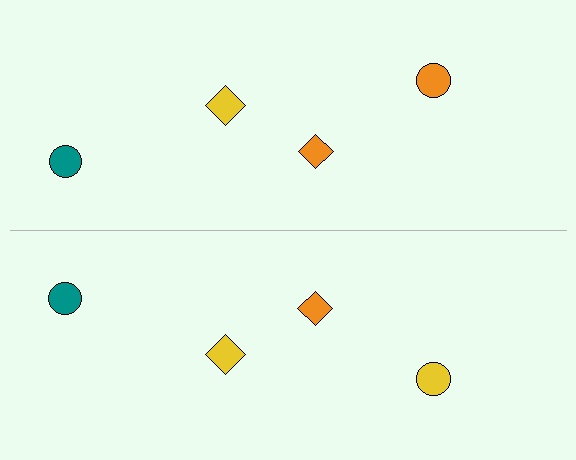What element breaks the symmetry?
The yellow circle on the bottom side breaks the symmetry — its mirror counterpart is orange.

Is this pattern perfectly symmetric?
No, the pattern is not perfectly symmetric. The yellow circle on the bottom side breaks the symmetry — its mirror counterpart is orange.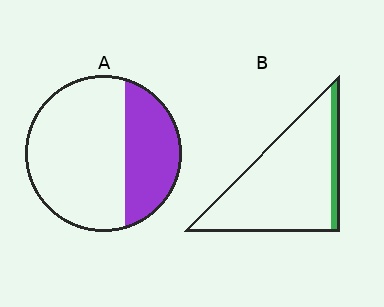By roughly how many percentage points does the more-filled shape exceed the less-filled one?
By roughly 20 percentage points (A over B).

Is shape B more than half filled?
No.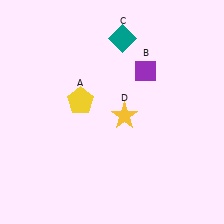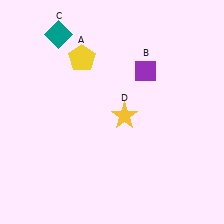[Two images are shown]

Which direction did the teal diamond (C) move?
The teal diamond (C) moved left.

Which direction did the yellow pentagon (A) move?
The yellow pentagon (A) moved up.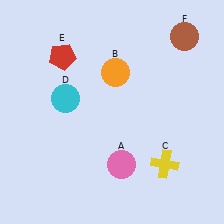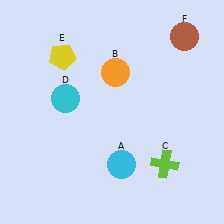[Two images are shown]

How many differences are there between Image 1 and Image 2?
There are 3 differences between the two images.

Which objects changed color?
A changed from pink to cyan. C changed from yellow to lime. E changed from red to yellow.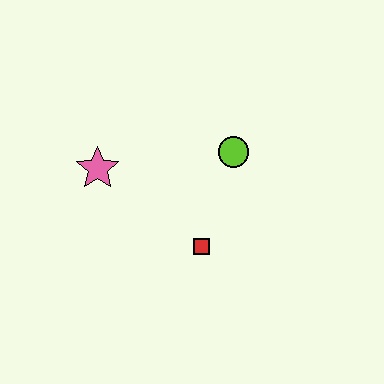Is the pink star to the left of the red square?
Yes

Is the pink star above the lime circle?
No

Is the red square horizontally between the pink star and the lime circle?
Yes